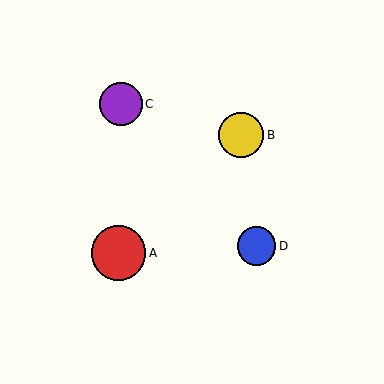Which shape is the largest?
The red circle (labeled A) is the largest.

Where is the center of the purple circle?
The center of the purple circle is at (121, 104).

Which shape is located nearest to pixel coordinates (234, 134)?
The yellow circle (labeled B) at (241, 135) is nearest to that location.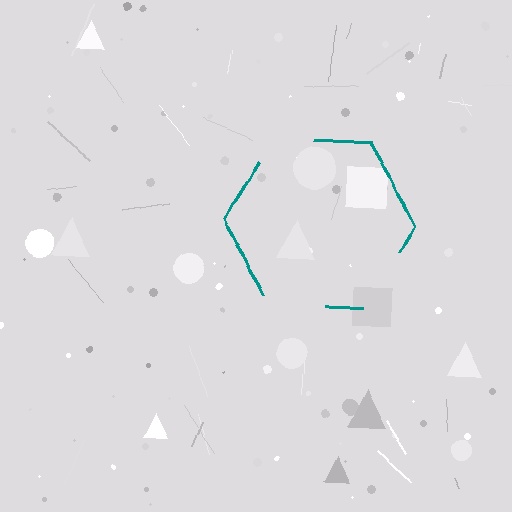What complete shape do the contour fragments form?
The contour fragments form a hexagon.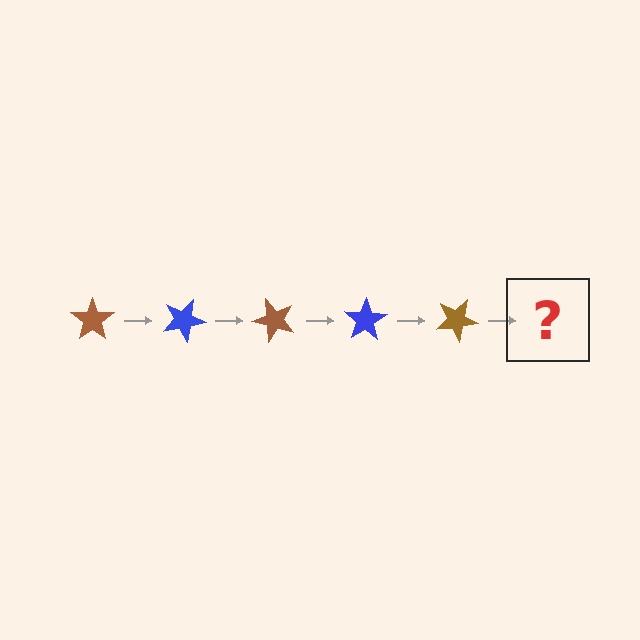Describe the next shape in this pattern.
It should be a blue star, rotated 125 degrees from the start.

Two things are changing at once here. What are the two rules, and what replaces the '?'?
The two rules are that it rotates 25 degrees each step and the color cycles through brown and blue. The '?' should be a blue star, rotated 125 degrees from the start.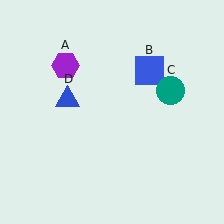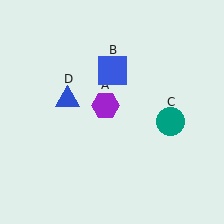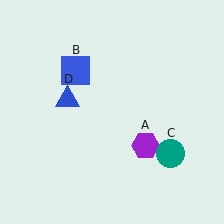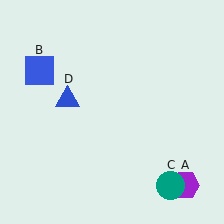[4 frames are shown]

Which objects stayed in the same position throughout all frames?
Blue triangle (object D) remained stationary.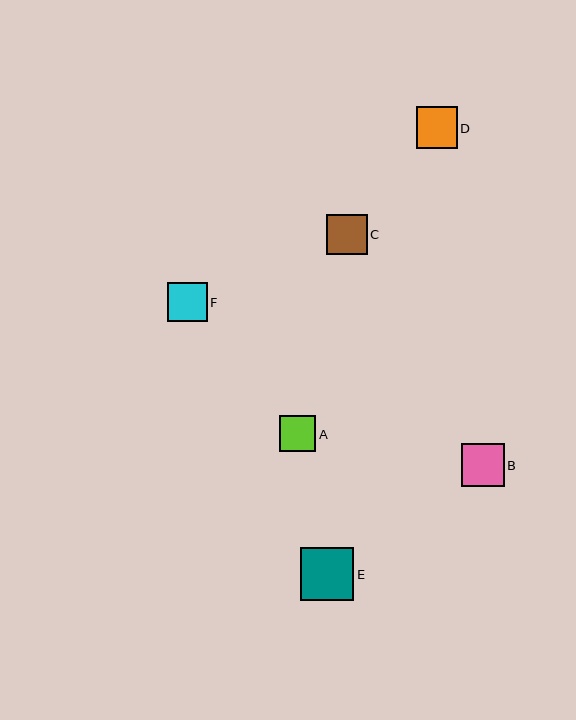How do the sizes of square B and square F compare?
Square B and square F are approximately the same size.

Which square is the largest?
Square E is the largest with a size of approximately 53 pixels.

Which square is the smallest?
Square A is the smallest with a size of approximately 37 pixels.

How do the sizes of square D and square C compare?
Square D and square C are approximately the same size.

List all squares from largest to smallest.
From largest to smallest: E, B, D, C, F, A.